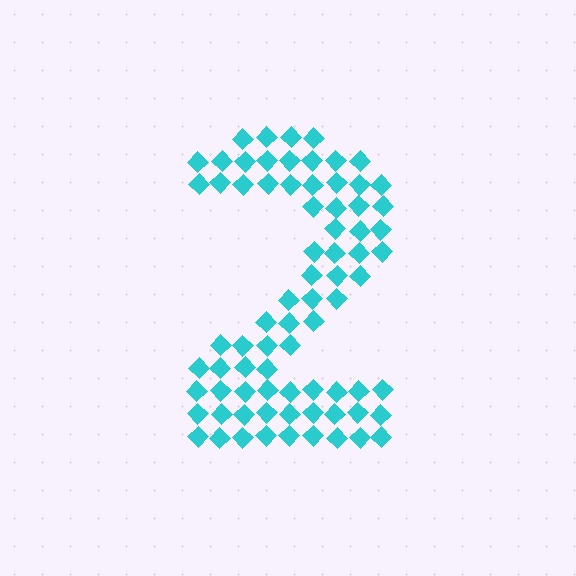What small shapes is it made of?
It is made of small diamonds.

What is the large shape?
The large shape is the digit 2.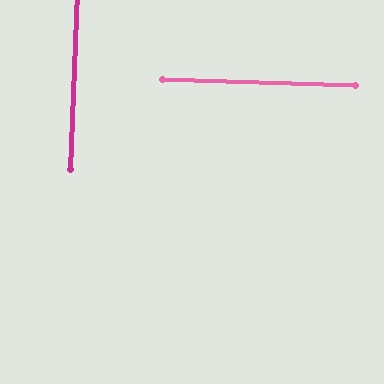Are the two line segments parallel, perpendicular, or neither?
Perpendicular — they meet at approximately 89°.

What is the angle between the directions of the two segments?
Approximately 89 degrees.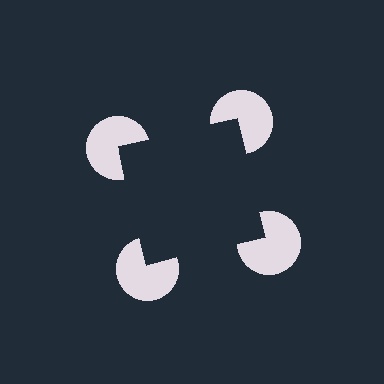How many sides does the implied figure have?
4 sides.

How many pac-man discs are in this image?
There are 4 — one at each vertex of the illusory square.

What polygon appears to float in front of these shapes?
An illusory square — its edges are inferred from the aligned wedge cuts in the pac-man discs, not physically drawn.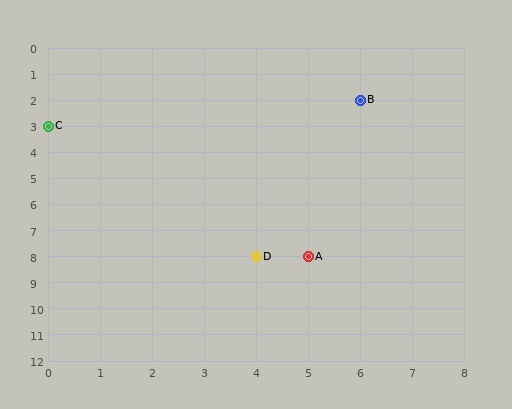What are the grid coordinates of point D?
Point D is at grid coordinates (4, 8).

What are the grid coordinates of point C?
Point C is at grid coordinates (0, 3).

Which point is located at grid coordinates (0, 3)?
Point C is at (0, 3).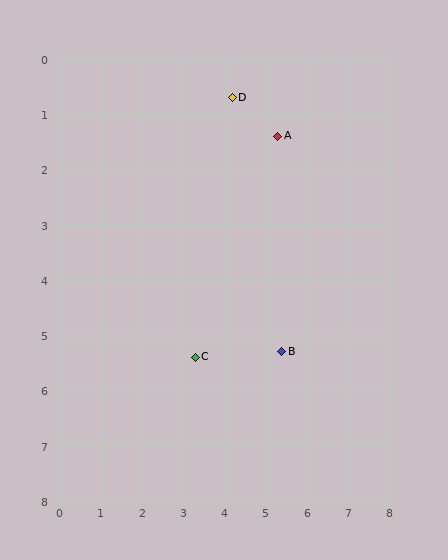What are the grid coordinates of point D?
Point D is at approximately (4.2, 0.7).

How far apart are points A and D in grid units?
Points A and D are about 1.3 grid units apart.